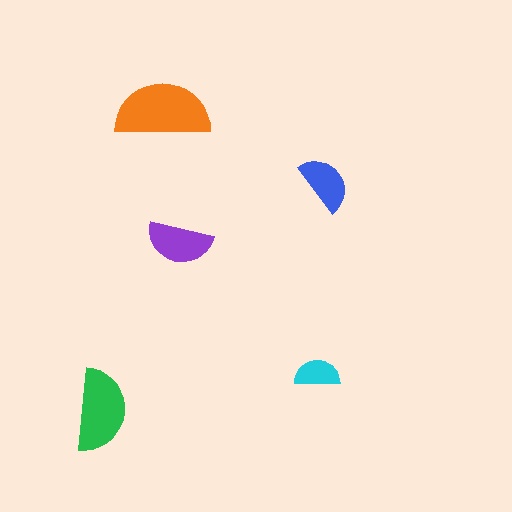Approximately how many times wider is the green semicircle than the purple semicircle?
About 1.5 times wider.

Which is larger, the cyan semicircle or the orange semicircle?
The orange one.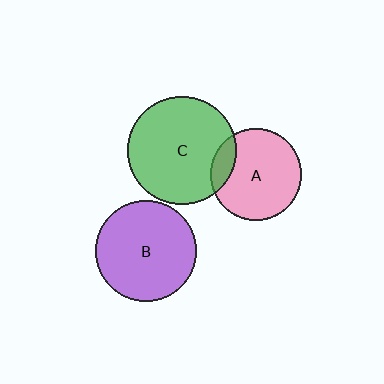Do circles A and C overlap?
Yes.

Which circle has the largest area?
Circle C (green).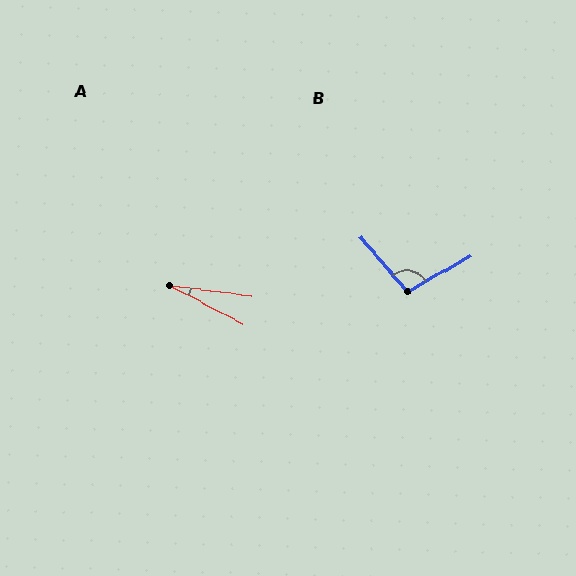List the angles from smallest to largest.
A (20°), B (102°).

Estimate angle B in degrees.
Approximately 102 degrees.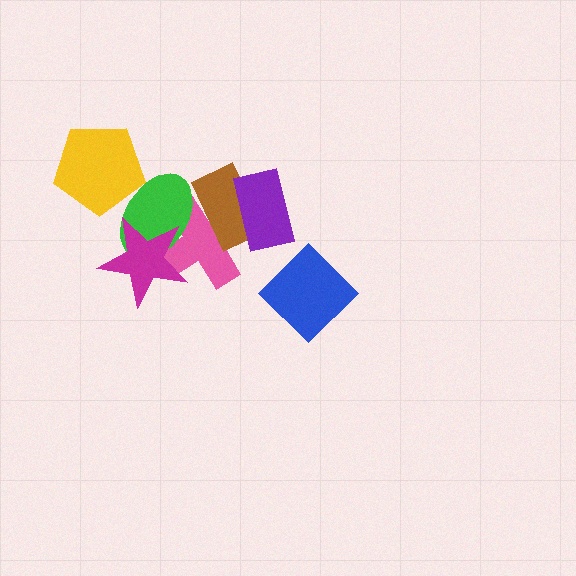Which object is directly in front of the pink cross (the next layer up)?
The green ellipse is directly in front of the pink cross.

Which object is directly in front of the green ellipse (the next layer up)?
The brown rectangle is directly in front of the green ellipse.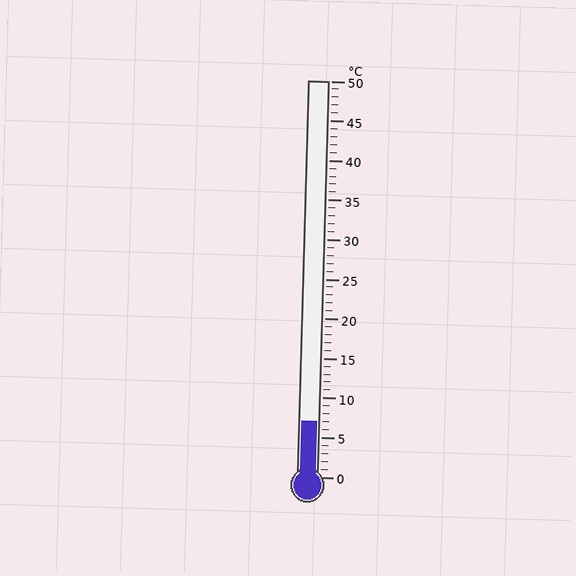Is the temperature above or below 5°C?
The temperature is above 5°C.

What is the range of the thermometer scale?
The thermometer scale ranges from 0°C to 50°C.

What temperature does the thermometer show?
The thermometer shows approximately 7°C.